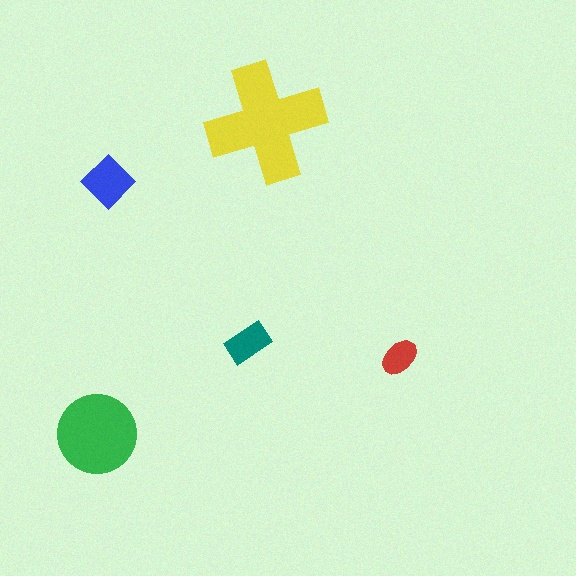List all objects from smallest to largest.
The red ellipse, the teal rectangle, the blue diamond, the green circle, the yellow cross.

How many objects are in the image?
There are 5 objects in the image.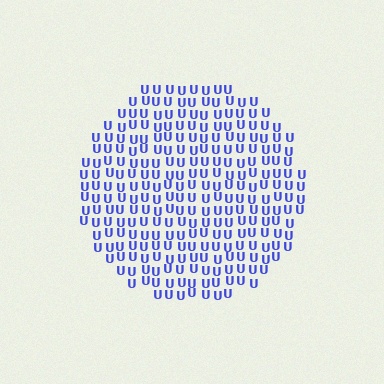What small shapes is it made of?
It is made of small letter U's.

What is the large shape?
The large shape is a circle.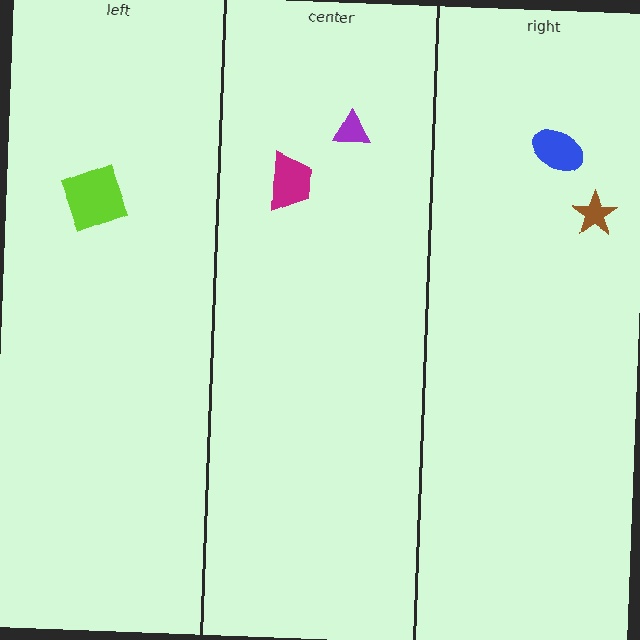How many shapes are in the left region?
1.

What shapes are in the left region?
The lime diamond.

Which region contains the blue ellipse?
The right region.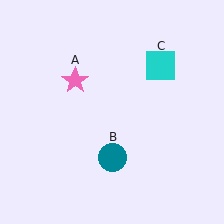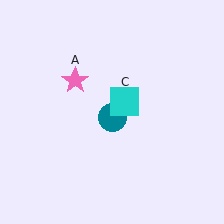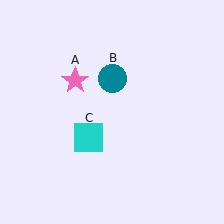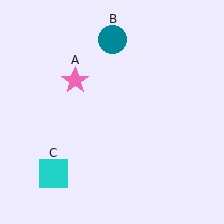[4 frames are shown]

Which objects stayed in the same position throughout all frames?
Pink star (object A) remained stationary.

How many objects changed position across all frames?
2 objects changed position: teal circle (object B), cyan square (object C).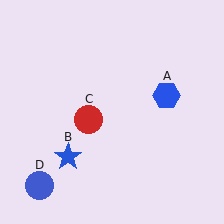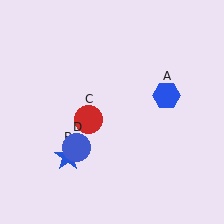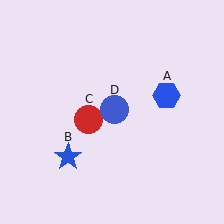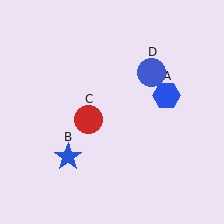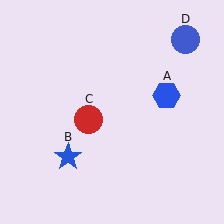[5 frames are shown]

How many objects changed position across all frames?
1 object changed position: blue circle (object D).